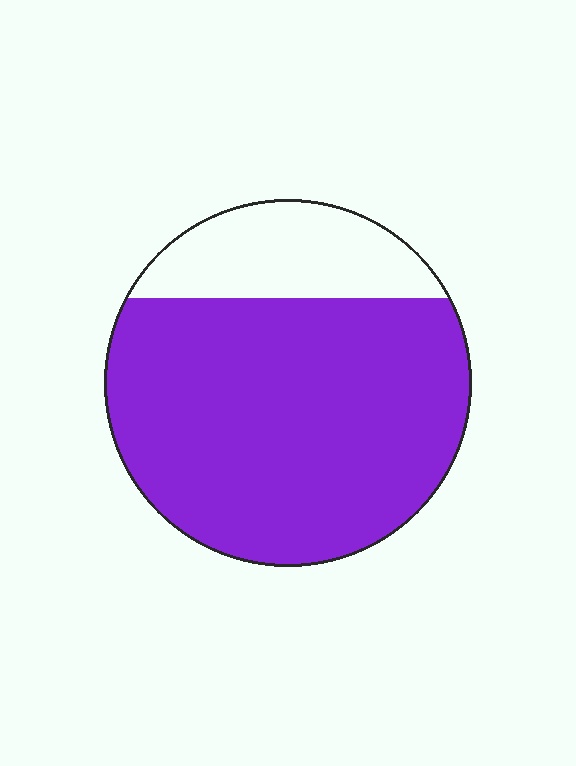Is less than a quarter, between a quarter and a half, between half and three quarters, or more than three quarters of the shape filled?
More than three quarters.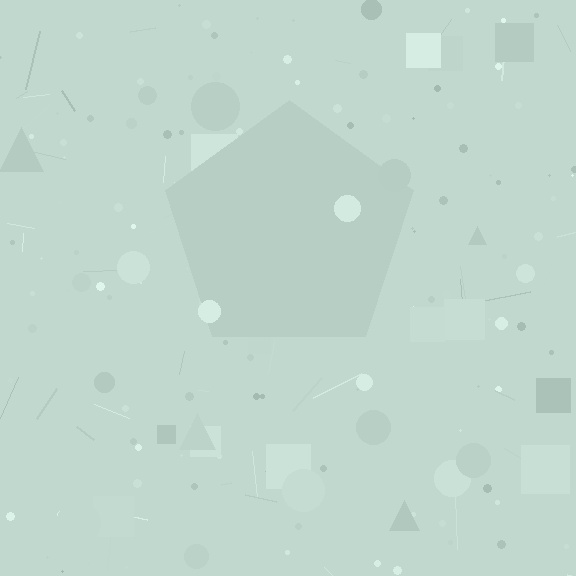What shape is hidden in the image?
A pentagon is hidden in the image.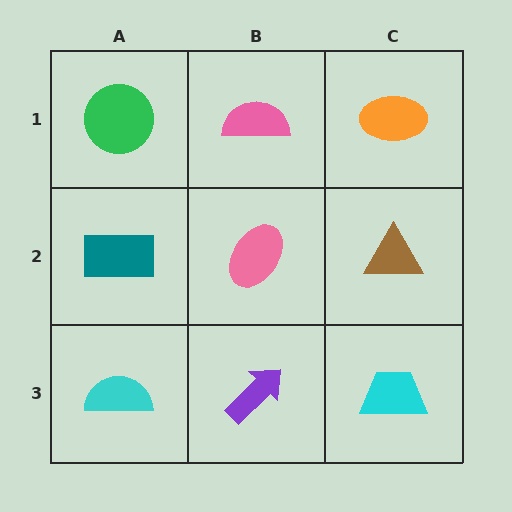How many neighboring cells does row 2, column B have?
4.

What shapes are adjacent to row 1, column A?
A teal rectangle (row 2, column A), a pink semicircle (row 1, column B).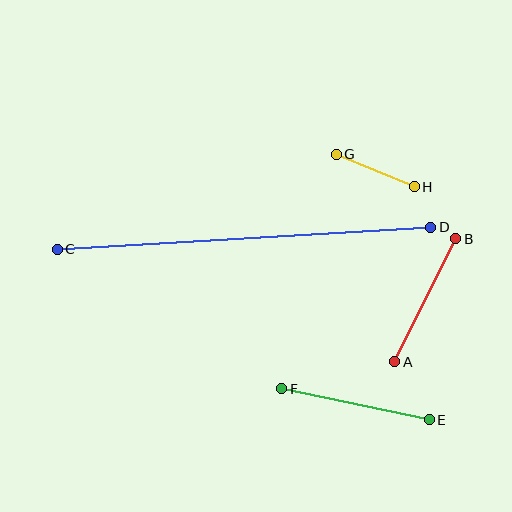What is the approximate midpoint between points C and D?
The midpoint is at approximately (244, 238) pixels.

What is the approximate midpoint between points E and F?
The midpoint is at approximately (356, 404) pixels.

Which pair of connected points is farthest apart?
Points C and D are farthest apart.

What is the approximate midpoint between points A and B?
The midpoint is at approximately (425, 300) pixels.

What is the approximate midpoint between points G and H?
The midpoint is at approximately (375, 171) pixels.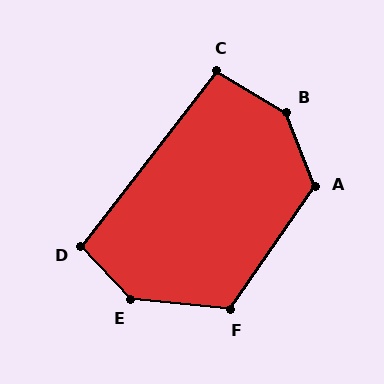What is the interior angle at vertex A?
Approximately 124 degrees (obtuse).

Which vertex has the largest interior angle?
B, at approximately 142 degrees.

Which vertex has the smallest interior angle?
C, at approximately 97 degrees.